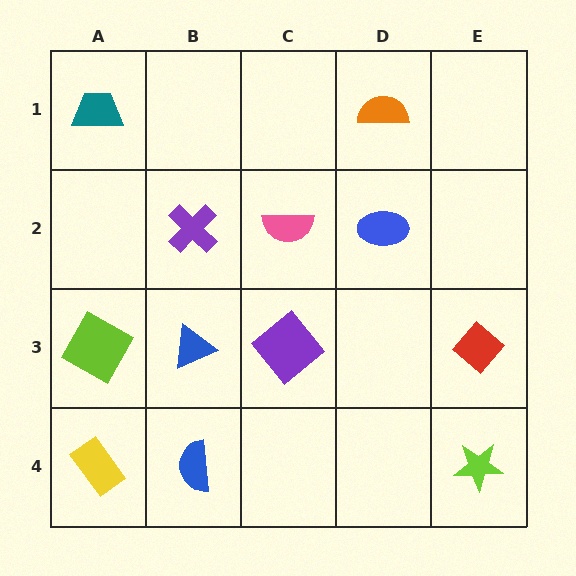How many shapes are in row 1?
2 shapes.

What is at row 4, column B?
A blue semicircle.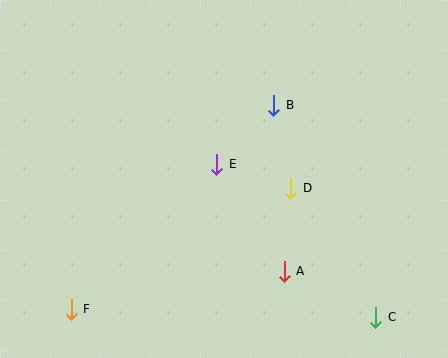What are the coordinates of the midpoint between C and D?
The midpoint between C and D is at (333, 253).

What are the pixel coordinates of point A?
Point A is at (284, 271).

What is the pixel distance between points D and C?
The distance between D and C is 155 pixels.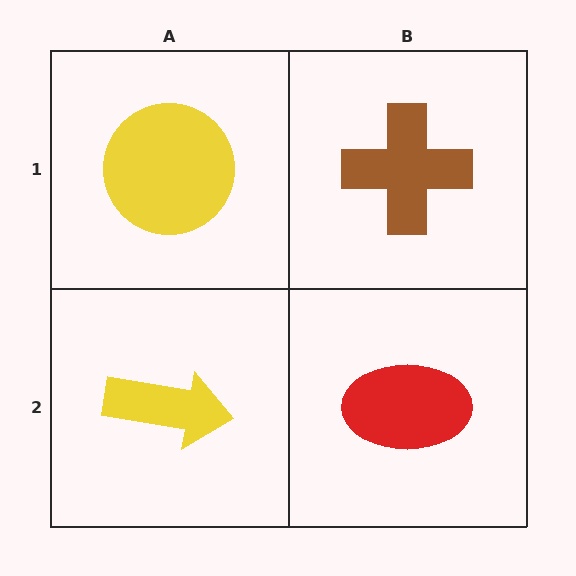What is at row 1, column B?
A brown cross.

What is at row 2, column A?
A yellow arrow.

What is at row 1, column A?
A yellow circle.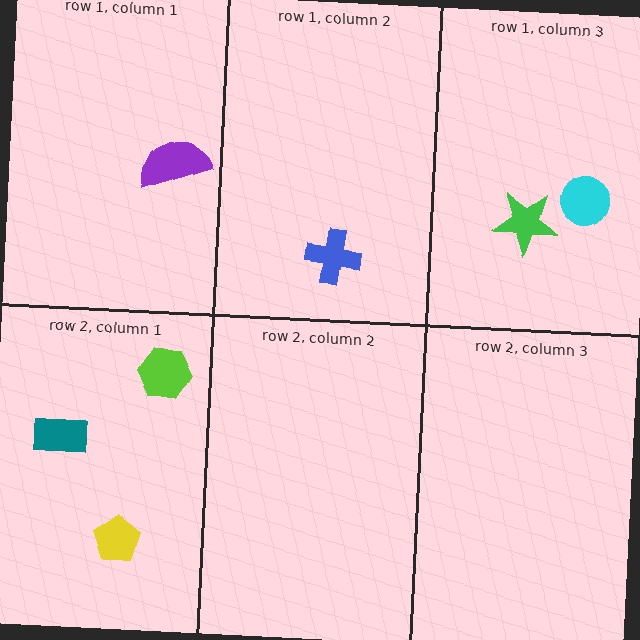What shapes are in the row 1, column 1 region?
The purple semicircle.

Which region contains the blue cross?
The row 1, column 2 region.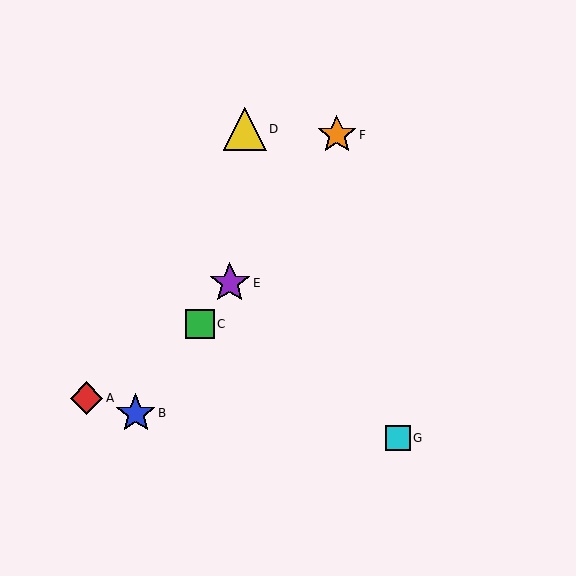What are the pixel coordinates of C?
Object C is at (200, 324).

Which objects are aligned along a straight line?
Objects B, C, E, F are aligned along a straight line.